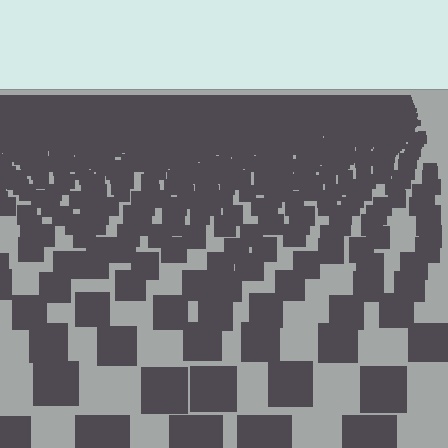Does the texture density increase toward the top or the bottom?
Density increases toward the top.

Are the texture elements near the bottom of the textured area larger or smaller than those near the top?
Larger. Near the bottom, elements are closer to the viewer and appear at a bigger on-screen size.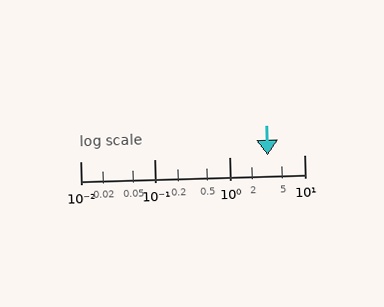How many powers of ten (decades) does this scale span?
The scale spans 3 decades, from 0.01 to 10.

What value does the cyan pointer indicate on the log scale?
The pointer indicates approximately 3.2.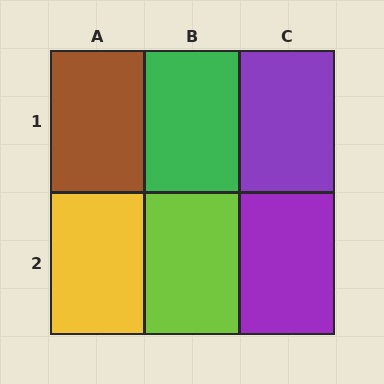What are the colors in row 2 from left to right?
Yellow, lime, purple.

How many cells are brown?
1 cell is brown.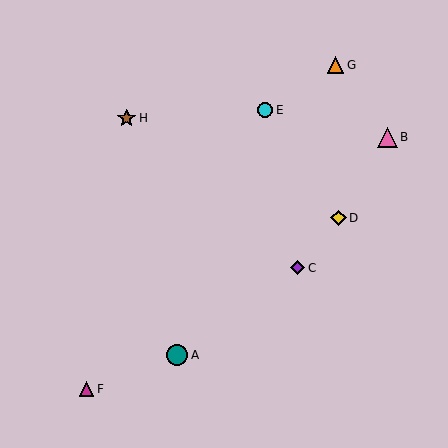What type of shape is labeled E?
Shape E is a cyan circle.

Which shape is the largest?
The teal circle (labeled A) is the largest.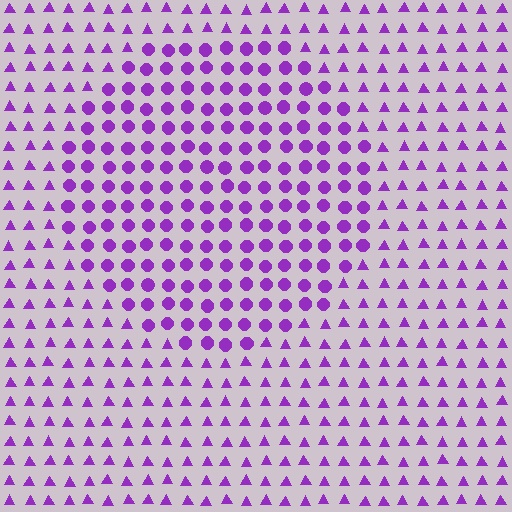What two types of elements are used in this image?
The image uses circles inside the circle region and triangles outside it.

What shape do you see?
I see a circle.